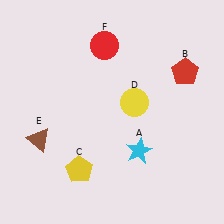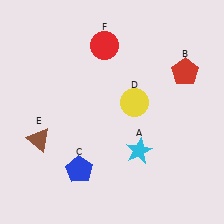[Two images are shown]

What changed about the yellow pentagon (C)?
In Image 1, C is yellow. In Image 2, it changed to blue.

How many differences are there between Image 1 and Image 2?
There is 1 difference between the two images.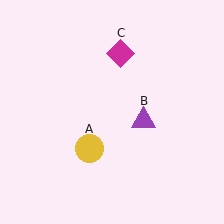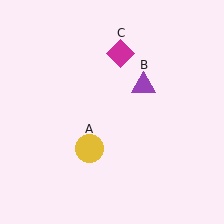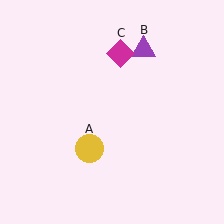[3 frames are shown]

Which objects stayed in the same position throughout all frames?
Yellow circle (object A) and magenta diamond (object C) remained stationary.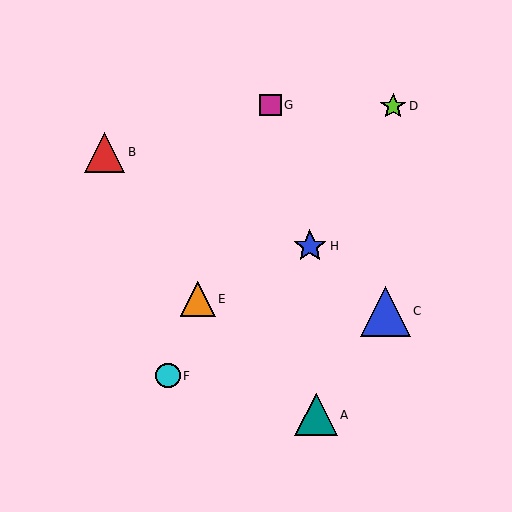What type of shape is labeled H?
Shape H is a blue star.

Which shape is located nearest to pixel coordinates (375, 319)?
The blue triangle (labeled C) at (385, 311) is nearest to that location.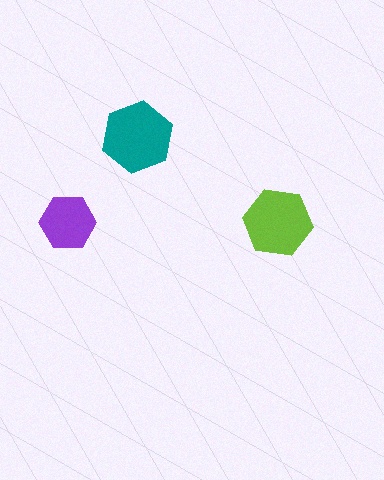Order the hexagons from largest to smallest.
the teal one, the lime one, the purple one.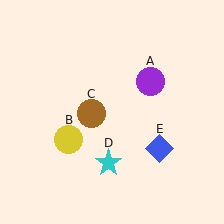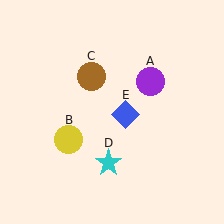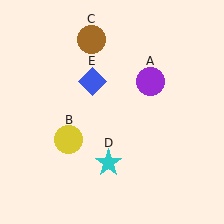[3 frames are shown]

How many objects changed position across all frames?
2 objects changed position: brown circle (object C), blue diamond (object E).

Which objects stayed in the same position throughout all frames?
Purple circle (object A) and yellow circle (object B) and cyan star (object D) remained stationary.